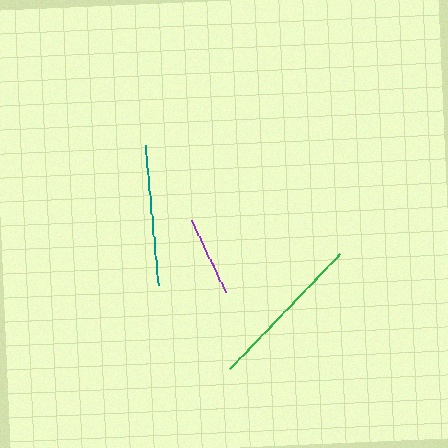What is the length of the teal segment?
The teal segment is approximately 140 pixels long.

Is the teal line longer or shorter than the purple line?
The teal line is longer than the purple line.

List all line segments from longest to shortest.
From longest to shortest: green, teal, purple.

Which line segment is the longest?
The green line is the longest at approximately 158 pixels.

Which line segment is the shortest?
The purple line is the shortest at approximately 80 pixels.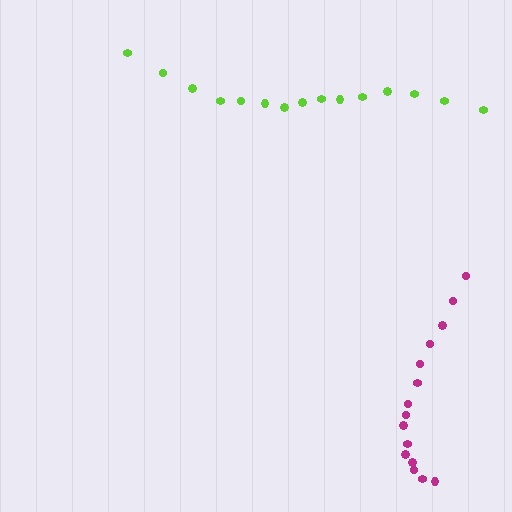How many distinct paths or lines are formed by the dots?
There are 2 distinct paths.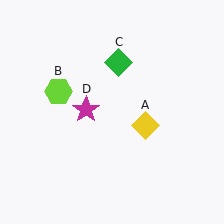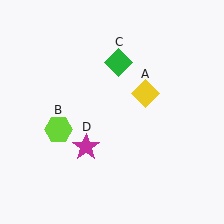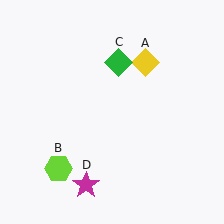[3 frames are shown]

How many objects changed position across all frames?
3 objects changed position: yellow diamond (object A), lime hexagon (object B), magenta star (object D).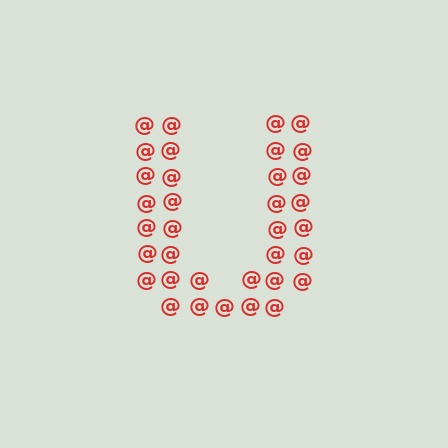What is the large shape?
The large shape is the letter U.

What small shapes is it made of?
It is made of small at signs.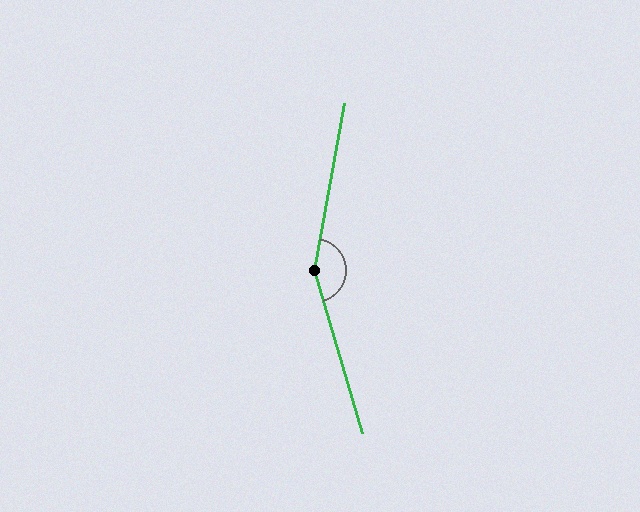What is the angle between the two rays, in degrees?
Approximately 153 degrees.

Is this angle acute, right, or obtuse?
It is obtuse.